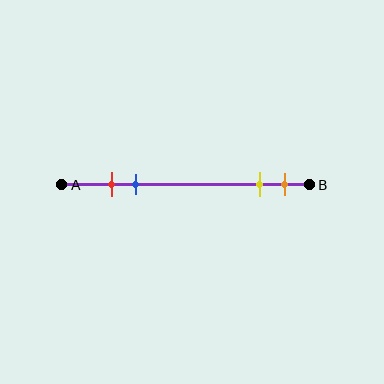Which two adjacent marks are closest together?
The red and blue marks are the closest adjacent pair.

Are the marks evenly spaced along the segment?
No, the marks are not evenly spaced.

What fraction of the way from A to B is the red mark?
The red mark is approximately 20% (0.2) of the way from A to B.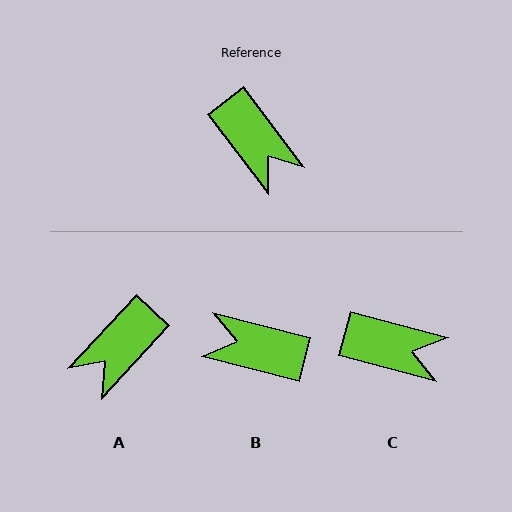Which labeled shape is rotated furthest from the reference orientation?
B, about 142 degrees away.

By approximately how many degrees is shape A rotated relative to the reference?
Approximately 80 degrees clockwise.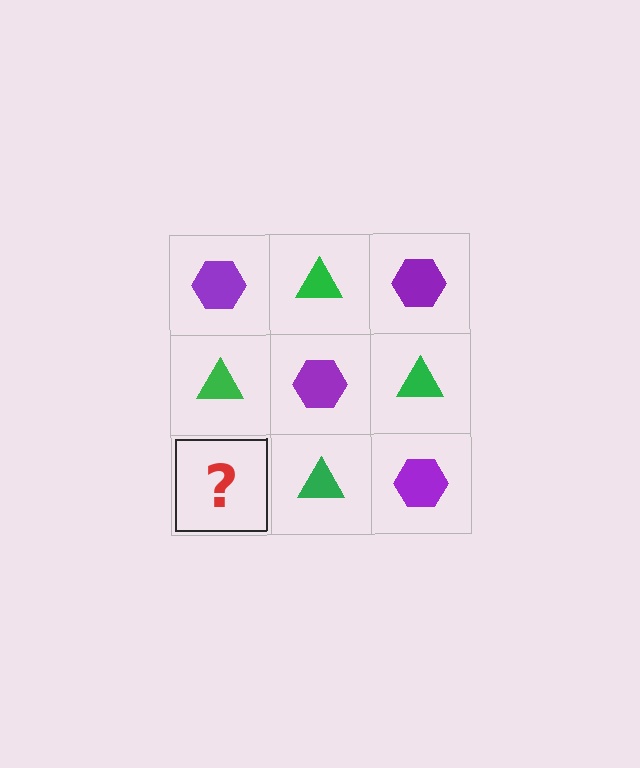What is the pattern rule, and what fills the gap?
The rule is that it alternates purple hexagon and green triangle in a checkerboard pattern. The gap should be filled with a purple hexagon.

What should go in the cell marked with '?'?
The missing cell should contain a purple hexagon.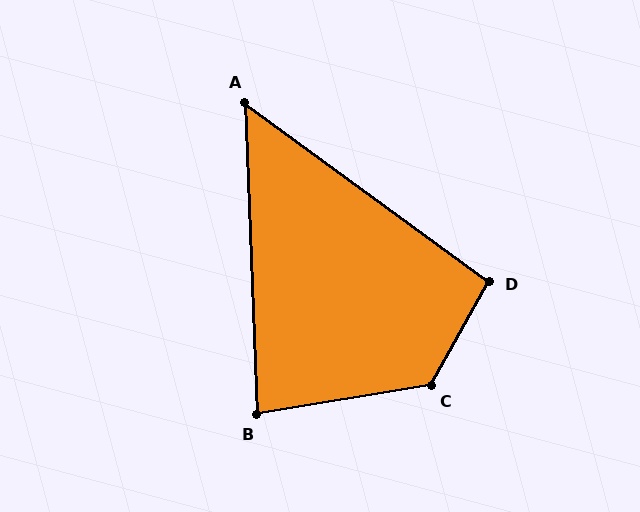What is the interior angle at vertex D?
Approximately 97 degrees (obtuse).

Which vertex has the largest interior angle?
C, at approximately 128 degrees.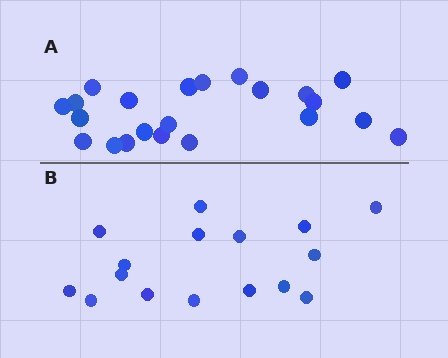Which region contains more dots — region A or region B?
Region A (the top region) has more dots.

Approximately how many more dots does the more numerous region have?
Region A has about 6 more dots than region B.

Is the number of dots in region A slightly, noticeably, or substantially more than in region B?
Region A has noticeably more, but not dramatically so. The ratio is roughly 1.4 to 1.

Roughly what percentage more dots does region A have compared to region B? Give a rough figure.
About 40% more.